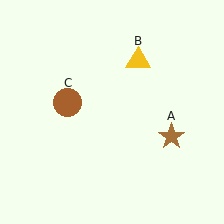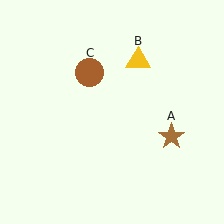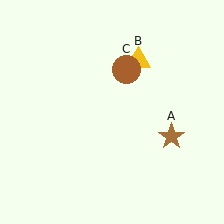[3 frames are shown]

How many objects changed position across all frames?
1 object changed position: brown circle (object C).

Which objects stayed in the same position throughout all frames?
Brown star (object A) and yellow triangle (object B) remained stationary.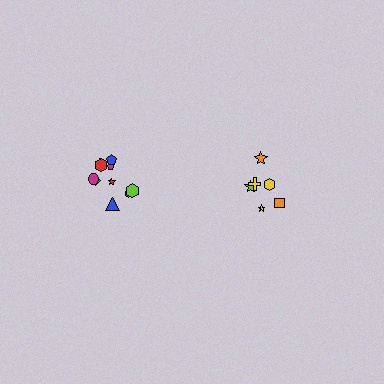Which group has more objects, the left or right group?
The left group.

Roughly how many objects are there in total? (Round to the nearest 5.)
Roughly 15 objects in total.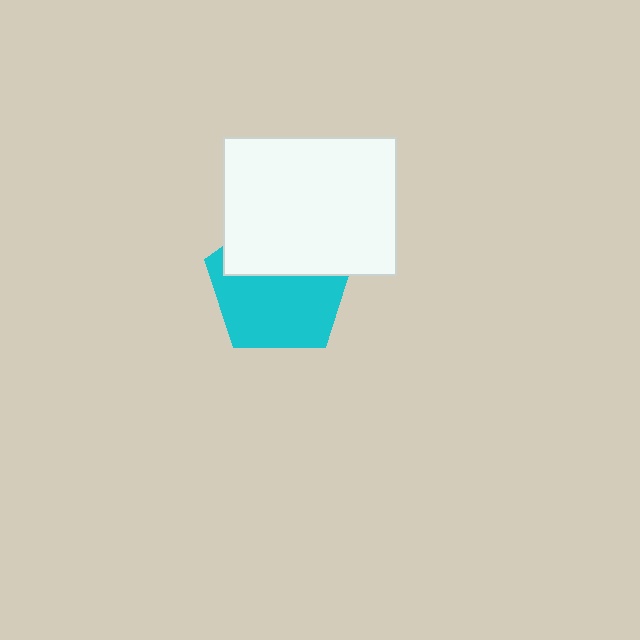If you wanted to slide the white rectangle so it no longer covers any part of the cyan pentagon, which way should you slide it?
Slide it up — that is the most direct way to separate the two shapes.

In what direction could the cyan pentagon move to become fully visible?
The cyan pentagon could move down. That would shift it out from behind the white rectangle entirely.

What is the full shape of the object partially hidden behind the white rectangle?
The partially hidden object is a cyan pentagon.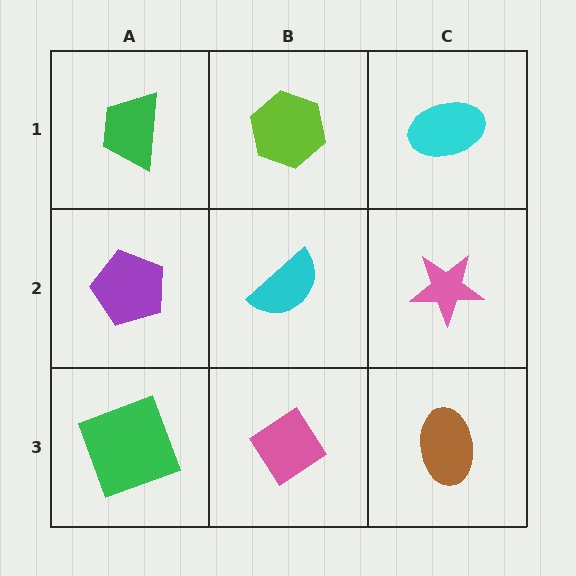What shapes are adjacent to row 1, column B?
A cyan semicircle (row 2, column B), a green trapezoid (row 1, column A), a cyan ellipse (row 1, column C).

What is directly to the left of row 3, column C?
A pink diamond.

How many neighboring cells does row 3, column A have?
2.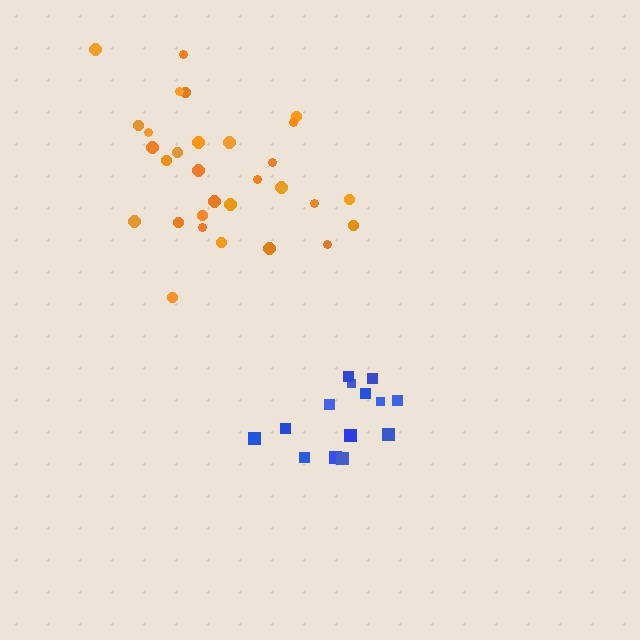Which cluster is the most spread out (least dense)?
Orange.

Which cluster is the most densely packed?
Blue.